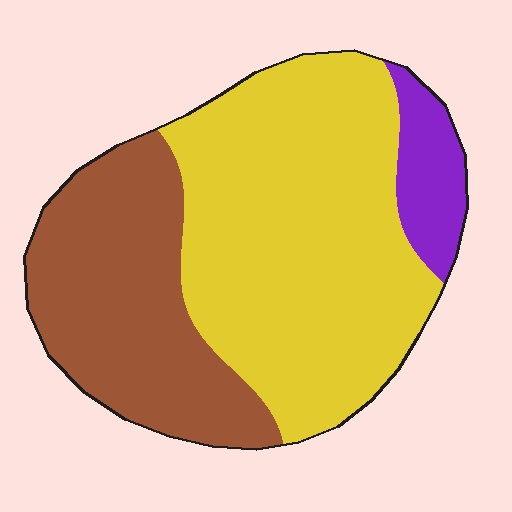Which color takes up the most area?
Yellow, at roughly 55%.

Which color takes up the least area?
Purple, at roughly 10%.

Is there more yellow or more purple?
Yellow.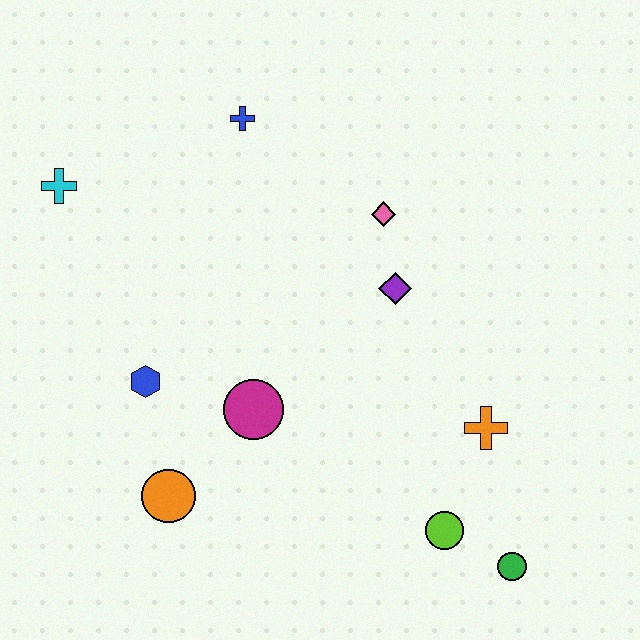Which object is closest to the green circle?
The lime circle is closest to the green circle.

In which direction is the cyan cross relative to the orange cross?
The cyan cross is to the left of the orange cross.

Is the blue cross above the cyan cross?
Yes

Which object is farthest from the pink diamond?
The green circle is farthest from the pink diamond.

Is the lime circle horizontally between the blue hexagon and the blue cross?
No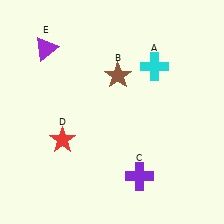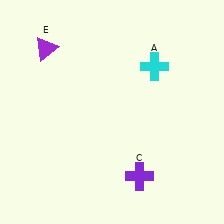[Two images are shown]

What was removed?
The red star (D), the brown star (B) were removed in Image 2.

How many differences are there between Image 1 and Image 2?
There are 2 differences between the two images.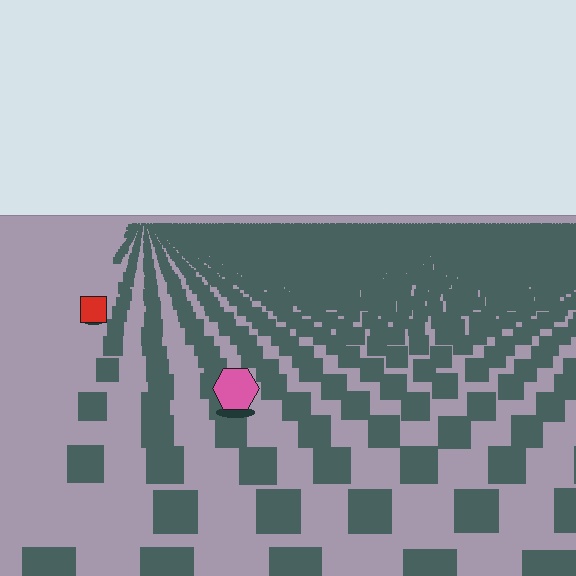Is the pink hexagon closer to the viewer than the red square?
Yes. The pink hexagon is closer — you can tell from the texture gradient: the ground texture is coarser near it.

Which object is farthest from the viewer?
The red square is farthest from the viewer. It appears smaller and the ground texture around it is denser.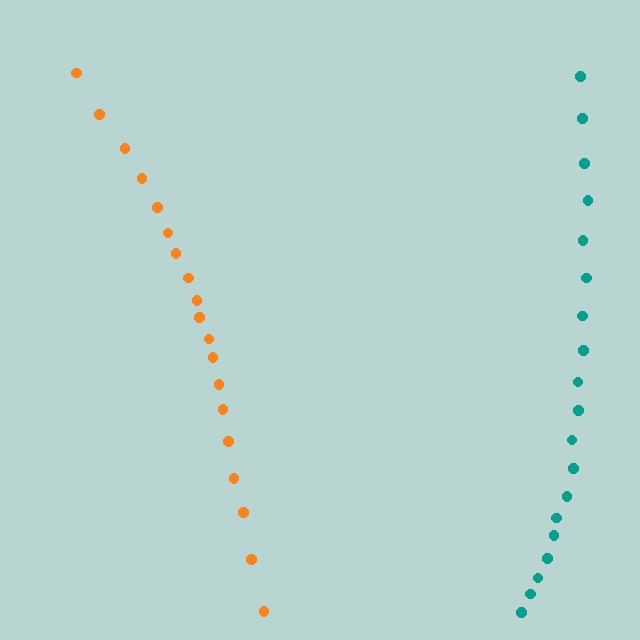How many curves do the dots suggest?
There are 2 distinct paths.